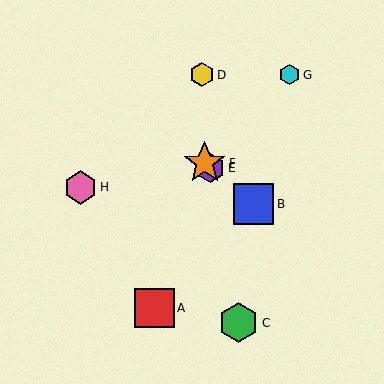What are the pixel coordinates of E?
Object E is at (210, 168).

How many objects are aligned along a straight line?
3 objects (B, E, F) are aligned along a straight line.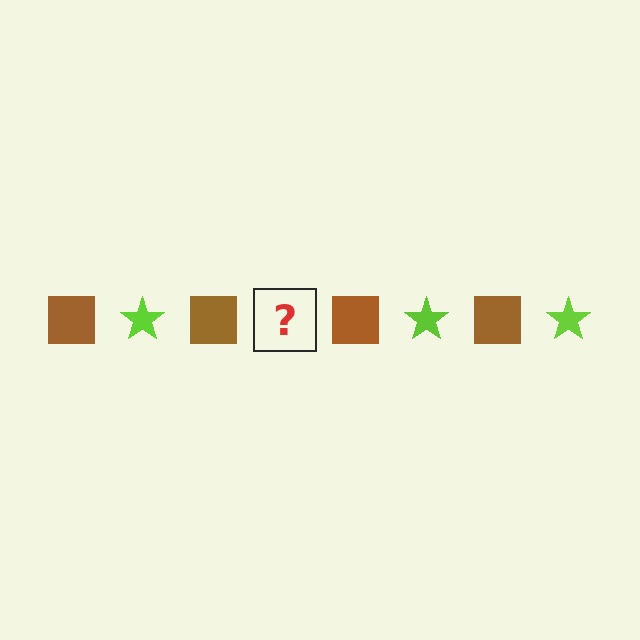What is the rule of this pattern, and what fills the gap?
The rule is that the pattern alternates between brown square and lime star. The gap should be filled with a lime star.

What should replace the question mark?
The question mark should be replaced with a lime star.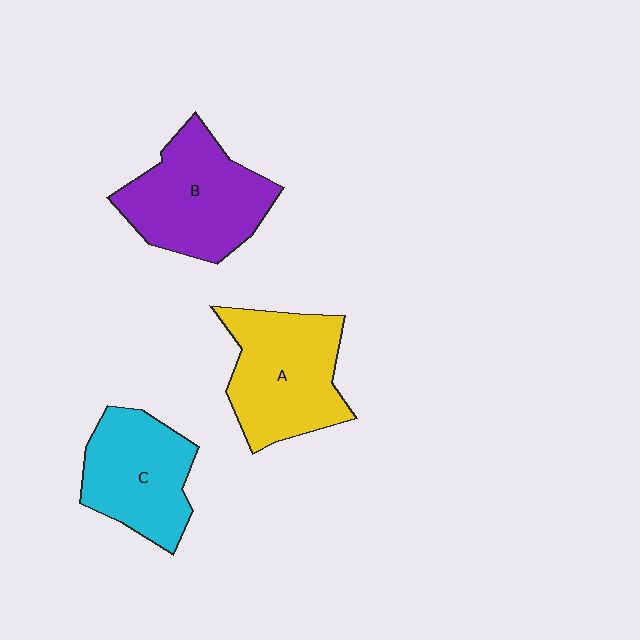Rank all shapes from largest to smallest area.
From largest to smallest: B (purple), A (yellow), C (cyan).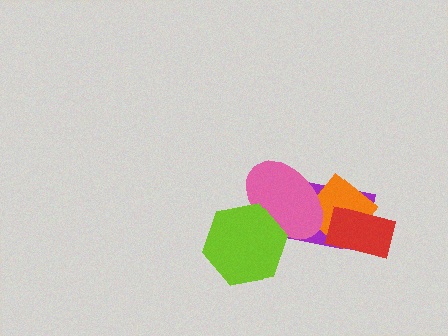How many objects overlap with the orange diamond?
3 objects overlap with the orange diamond.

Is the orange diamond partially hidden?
Yes, it is partially covered by another shape.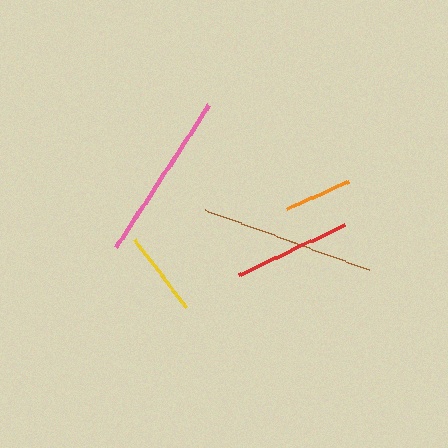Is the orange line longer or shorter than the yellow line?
The yellow line is longer than the orange line.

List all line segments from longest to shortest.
From longest to shortest: brown, pink, red, yellow, orange.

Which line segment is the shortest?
The orange line is the shortest at approximately 68 pixels.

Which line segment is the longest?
The brown line is the longest at approximately 174 pixels.